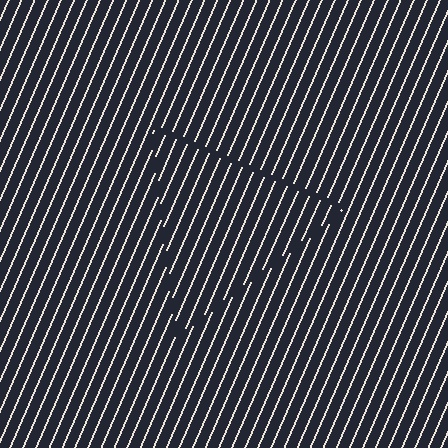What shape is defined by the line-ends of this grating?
An illusory triangle. The interior of the shape contains the same grating, shifted by half a period — the contour is defined by the phase discontinuity where line-ends from the inner and outer gratings abut.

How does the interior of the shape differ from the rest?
The interior of the shape contains the same grating, shifted by half a period — the contour is defined by the phase discontinuity where line-ends from the inner and outer gratings abut.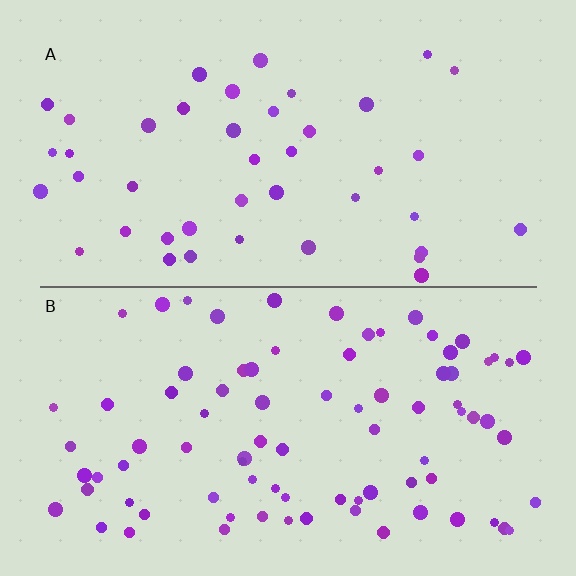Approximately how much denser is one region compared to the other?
Approximately 2.0× — region B over region A.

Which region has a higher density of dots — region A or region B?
B (the bottom).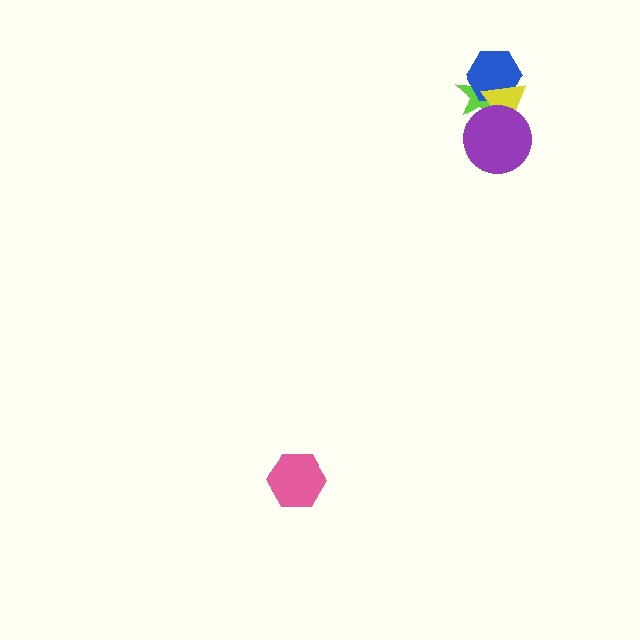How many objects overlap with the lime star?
3 objects overlap with the lime star.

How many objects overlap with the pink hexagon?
0 objects overlap with the pink hexagon.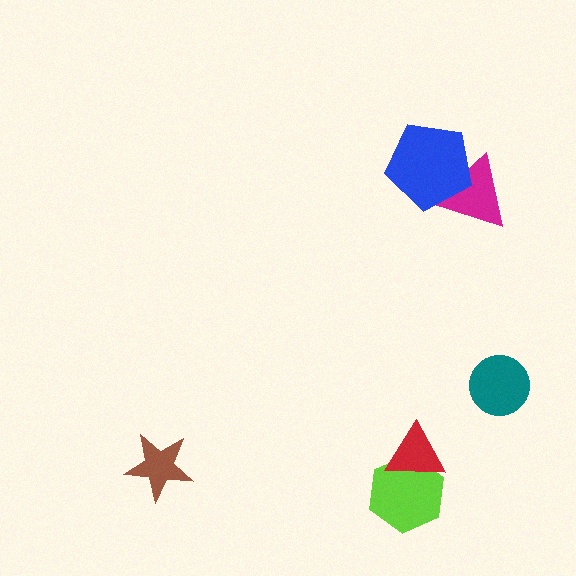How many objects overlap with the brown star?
0 objects overlap with the brown star.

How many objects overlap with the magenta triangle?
1 object overlaps with the magenta triangle.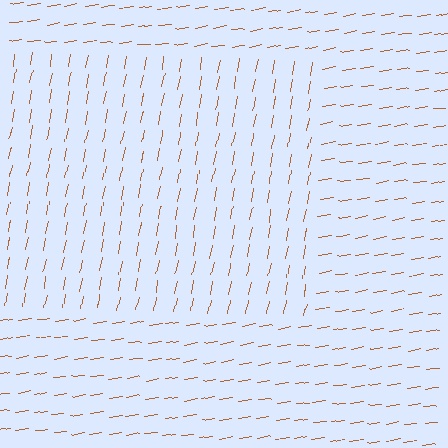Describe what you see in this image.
The image is filled with small brown line segments. A rectangle region in the image has lines oriented differently from the surrounding lines, creating a visible texture boundary.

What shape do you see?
I see a rectangle.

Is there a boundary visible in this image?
Yes, there is a texture boundary formed by a change in line orientation.